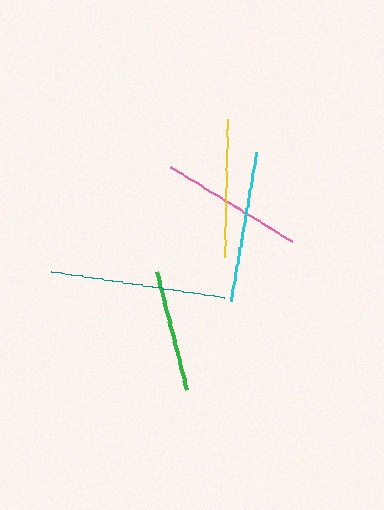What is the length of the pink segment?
The pink segment is approximately 143 pixels long.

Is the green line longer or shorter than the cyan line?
The cyan line is longer than the green line.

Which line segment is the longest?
The teal line is the longest at approximately 175 pixels.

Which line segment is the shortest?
The green line is the shortest at approximately 121 pixels.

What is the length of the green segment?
The green segment is approximately 121 pixels long.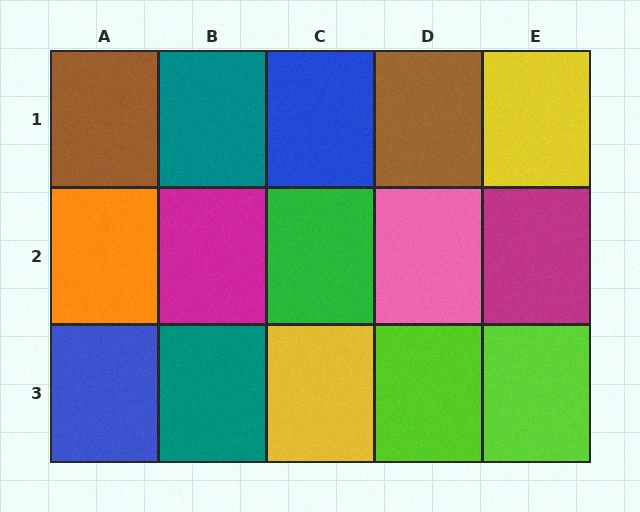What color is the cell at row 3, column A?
Blue.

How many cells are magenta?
2 cells are magenta.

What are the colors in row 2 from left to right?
Orange, magenta, green, pink, magenta.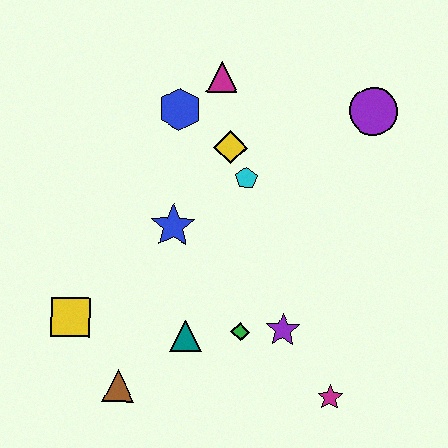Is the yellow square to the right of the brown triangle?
No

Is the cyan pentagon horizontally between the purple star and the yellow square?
Yes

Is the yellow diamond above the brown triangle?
Yes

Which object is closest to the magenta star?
The purple star is closest to the magenta star.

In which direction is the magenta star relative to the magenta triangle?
The magenta star is below the magenta triangle.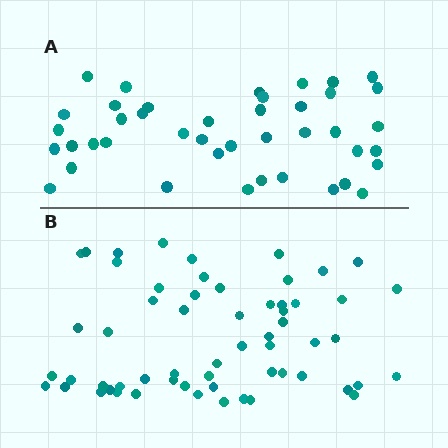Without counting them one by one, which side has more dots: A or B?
Region B (the bottom region) has more dots.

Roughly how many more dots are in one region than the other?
Region B has approximately 15 more dots than region A.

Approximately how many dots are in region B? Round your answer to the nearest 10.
About 60 dots. (The exact count is 59, which rounds to 60.)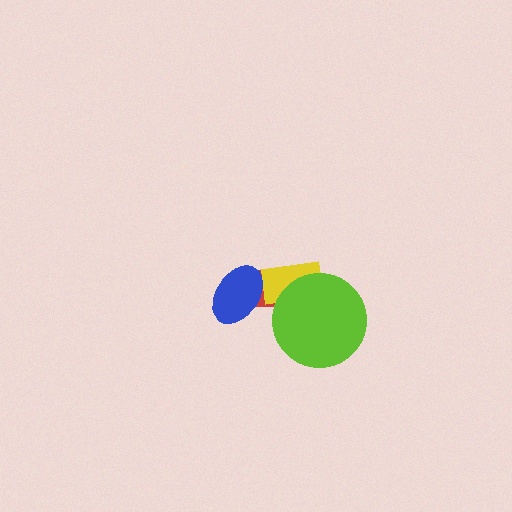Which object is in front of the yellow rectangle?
The lime circle is in front of the yellow rectangle.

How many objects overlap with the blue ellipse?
1 object overlaps with the blue ellipse.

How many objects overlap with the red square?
3 objects overlap with the red square.